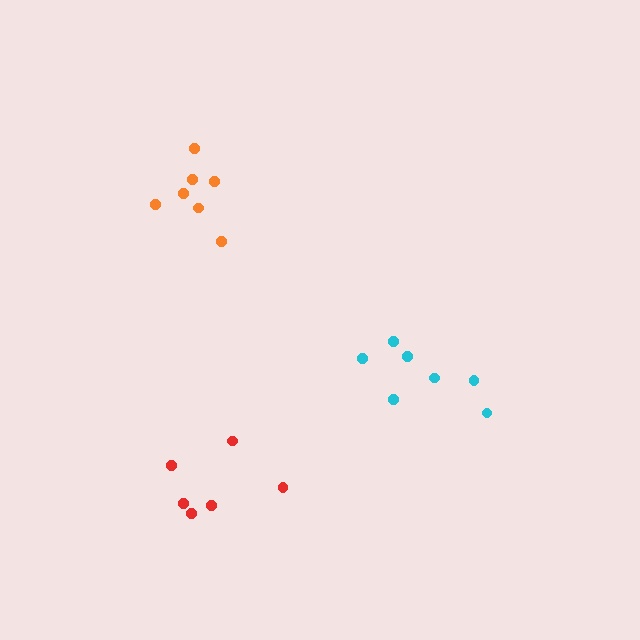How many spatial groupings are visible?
There are 3 spatial groupings.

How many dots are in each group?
Group 1: 7 dots, Group 2: 7 dots, Group 3: 6 dots (20 total).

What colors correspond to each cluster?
The clusters are colored: cyan, orange, red.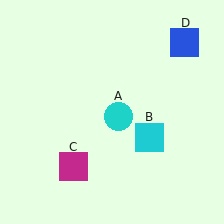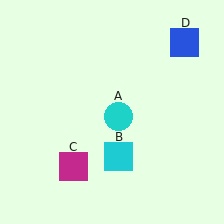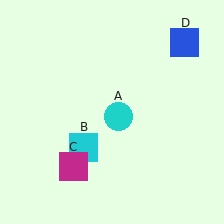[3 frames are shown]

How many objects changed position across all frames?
1 object changed position: cyan square (object B).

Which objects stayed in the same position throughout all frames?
Cyan circle (object A) and magenta square (object C) and blue square (object D) remained stationary.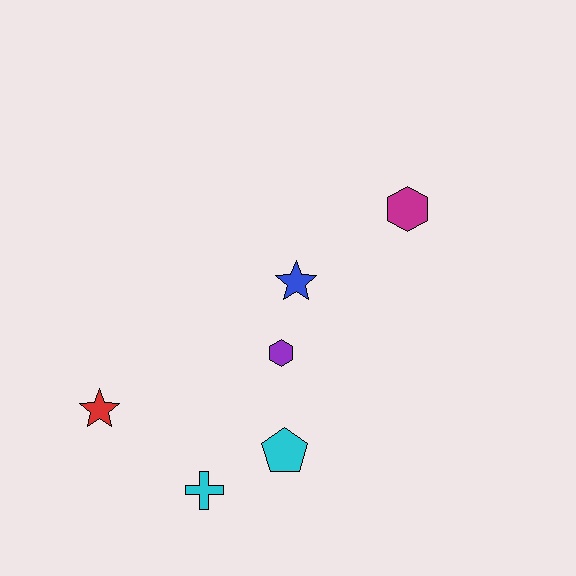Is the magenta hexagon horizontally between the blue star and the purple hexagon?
No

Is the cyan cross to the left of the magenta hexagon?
Yes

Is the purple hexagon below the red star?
No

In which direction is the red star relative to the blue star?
The red star is to the left of the blue star.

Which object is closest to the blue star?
The purple hexagon is closest to the blue star.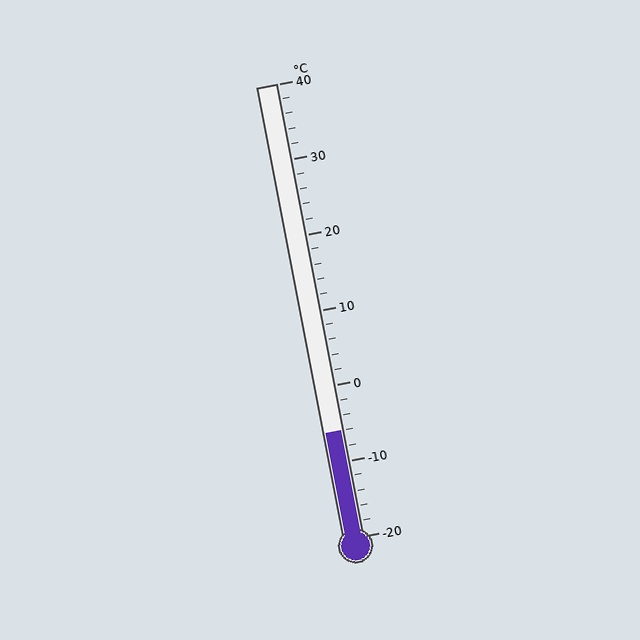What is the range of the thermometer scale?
The thermometer scale ranges from -20°C to 40°C.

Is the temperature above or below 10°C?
The temperature is below 10°C.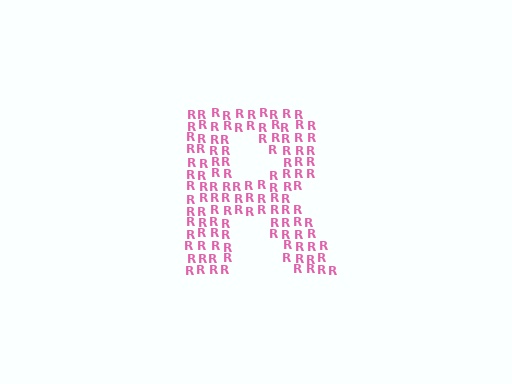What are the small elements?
The small elements are letter R's.